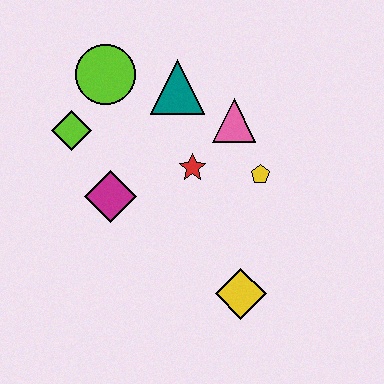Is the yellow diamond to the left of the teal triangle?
No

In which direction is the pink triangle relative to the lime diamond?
The pink triangle is to the right of the lime diamond.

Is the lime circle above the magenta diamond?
Yes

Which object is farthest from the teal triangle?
The yellow diamond is farthest from the teal triangle.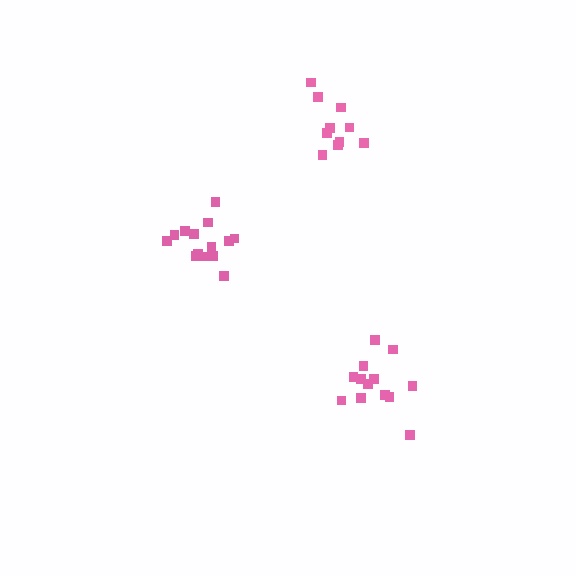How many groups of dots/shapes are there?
There are 3 groups.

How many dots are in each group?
Group 1: 13 dots, Group 2: 14 dots, Group 3: 10 dots (37 total).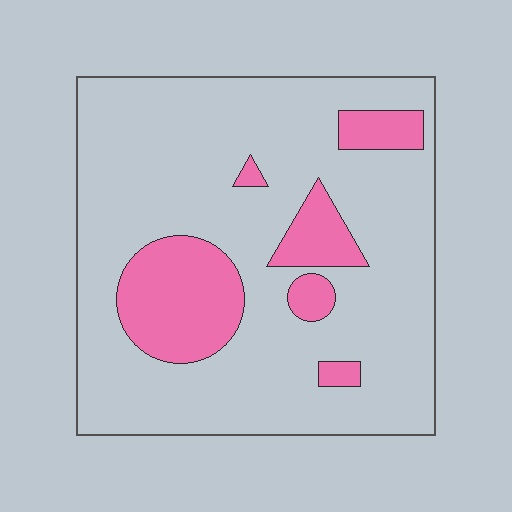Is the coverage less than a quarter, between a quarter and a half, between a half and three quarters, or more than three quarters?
Less than a quarter.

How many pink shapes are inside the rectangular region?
6.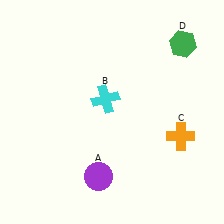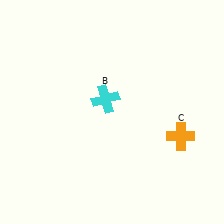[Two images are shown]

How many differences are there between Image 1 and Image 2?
There are 2 differences between the two images.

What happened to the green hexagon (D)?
The green hexagon (D) was removed in Image 2. It was in the top-right area of Image 1.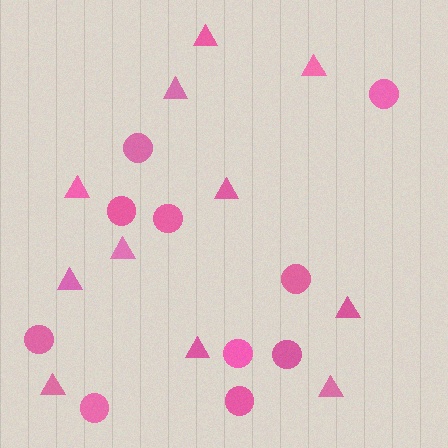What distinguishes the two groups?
There are 2 groups: one group of triangles (11) and one group of circles (10).